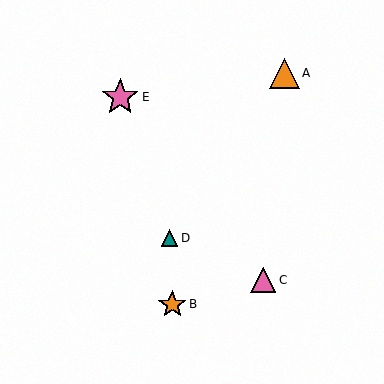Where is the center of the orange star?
The center of the orange star is at (172, 305).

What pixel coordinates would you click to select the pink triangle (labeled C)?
Click at (263, 280) to select the pink triangle C.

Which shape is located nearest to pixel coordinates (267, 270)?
The pink triangle (labeled C) at (263, 280) is nearest to that location.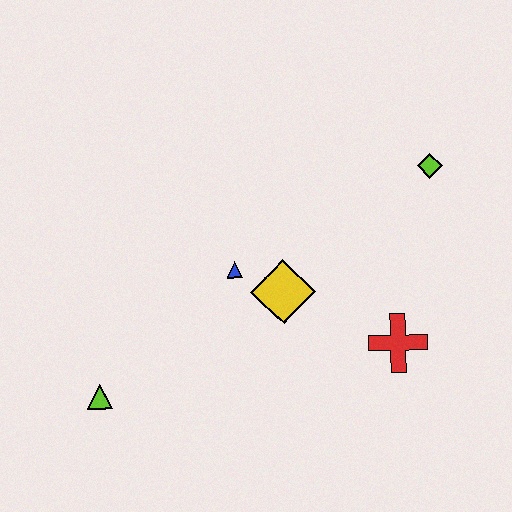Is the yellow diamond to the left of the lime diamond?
Yes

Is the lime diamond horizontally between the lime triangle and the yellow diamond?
No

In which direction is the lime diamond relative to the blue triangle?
The lime diamond is to the right of the blue triangle.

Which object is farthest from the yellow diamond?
The lime triangle is farthest from the yellow diamond.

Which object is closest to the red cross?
The yellow diamond is closest to the red cross.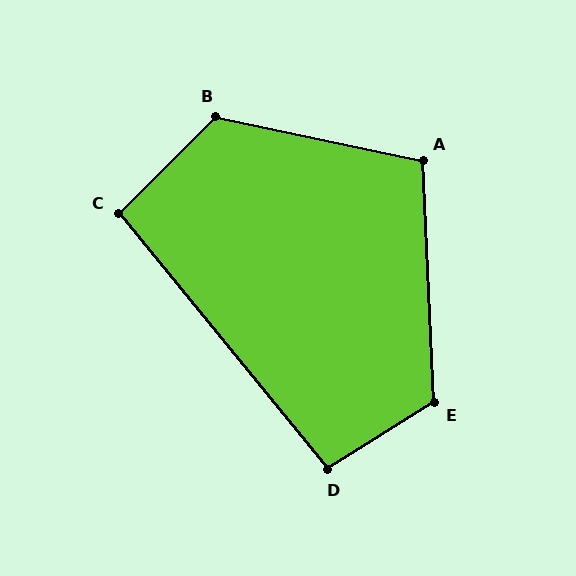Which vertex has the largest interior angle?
B, at approximately 124 degrees.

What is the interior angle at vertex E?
Approximately 120 degrees (obtuse).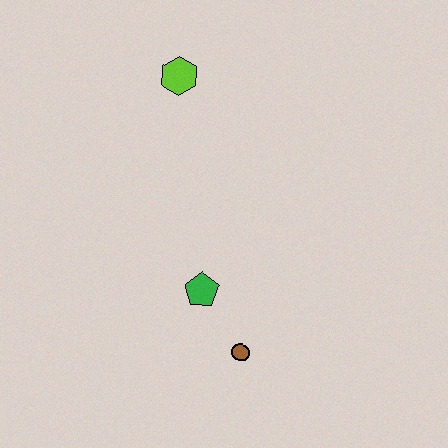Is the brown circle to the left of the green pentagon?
No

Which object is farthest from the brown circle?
The lime hexagon is farthest from the brown circle.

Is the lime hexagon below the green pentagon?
No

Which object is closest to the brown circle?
The green pentagon is closest to the brown circle.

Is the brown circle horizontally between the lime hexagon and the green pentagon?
No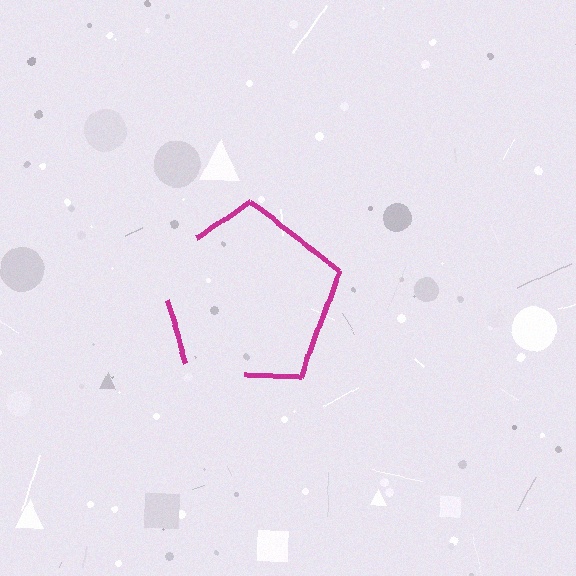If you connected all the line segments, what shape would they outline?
They would outline a pentagon.